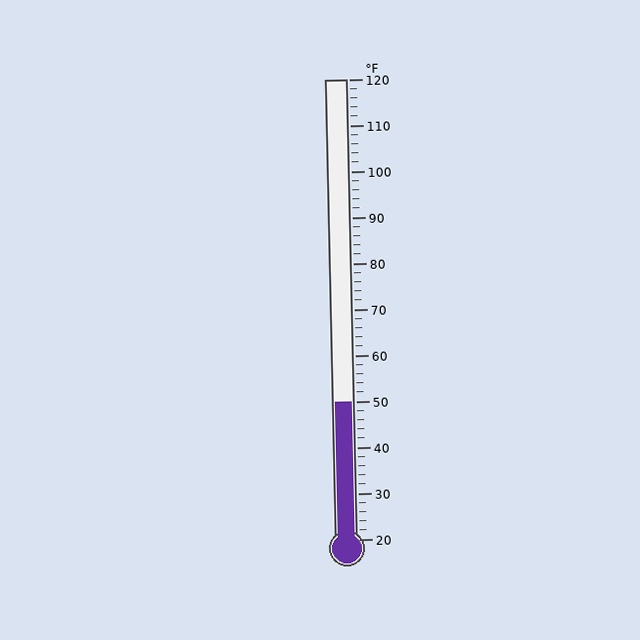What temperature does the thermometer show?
The thermometer shows approximately 50°F.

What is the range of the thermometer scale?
The thermometer scale ranges from 20°F to 120°F.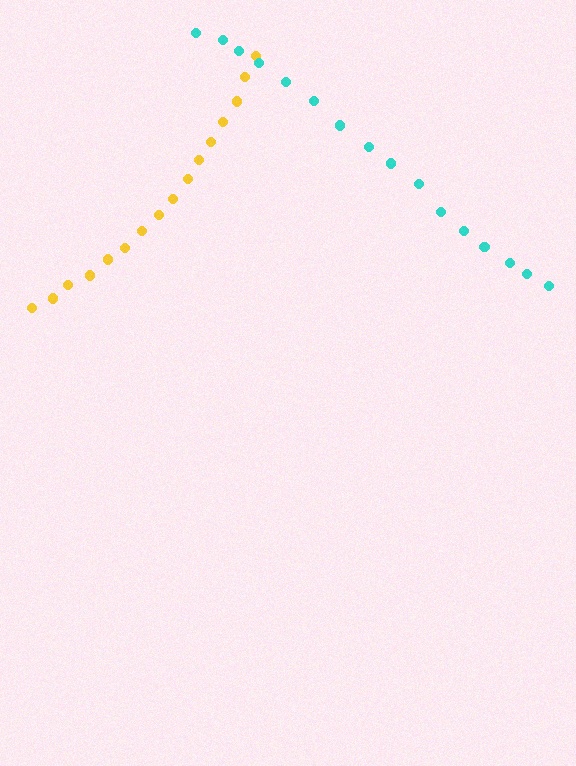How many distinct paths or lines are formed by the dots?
There are 2 distinct paths.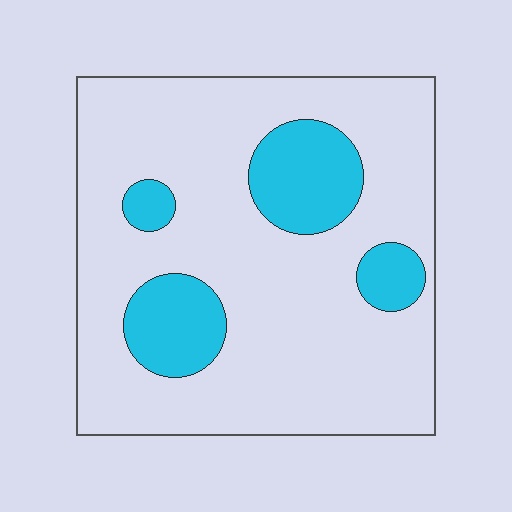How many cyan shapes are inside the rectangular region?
4.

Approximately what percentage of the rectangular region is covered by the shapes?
Approximately 20%.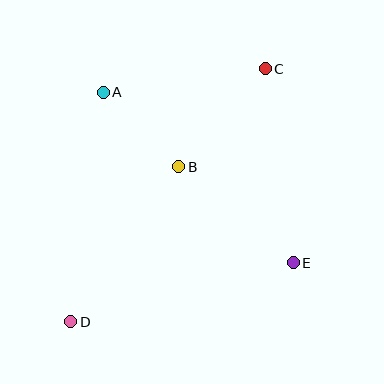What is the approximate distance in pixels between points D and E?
The distance between D and E is approximately 229 pixels.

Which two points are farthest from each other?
Points C and D are farthest from each other.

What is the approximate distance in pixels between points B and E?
The distance between B and E is approximately 149 pixels.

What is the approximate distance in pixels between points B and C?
The distance between B and C is approximately 130 pixels.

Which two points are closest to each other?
Points A and B are closest to each other.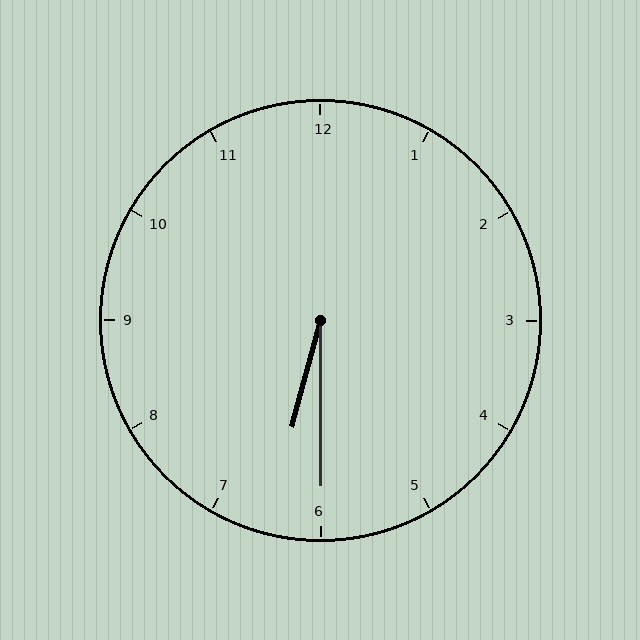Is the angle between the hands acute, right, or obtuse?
It is acute.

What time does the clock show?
6:30.